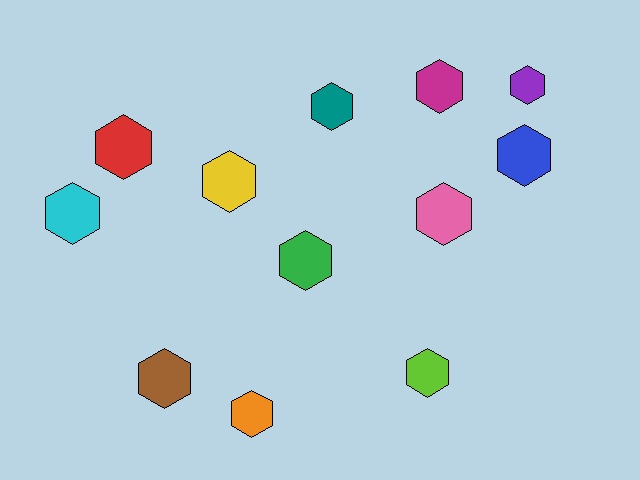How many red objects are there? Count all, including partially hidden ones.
There is 1 red object.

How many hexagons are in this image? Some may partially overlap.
There are 12 hexagons.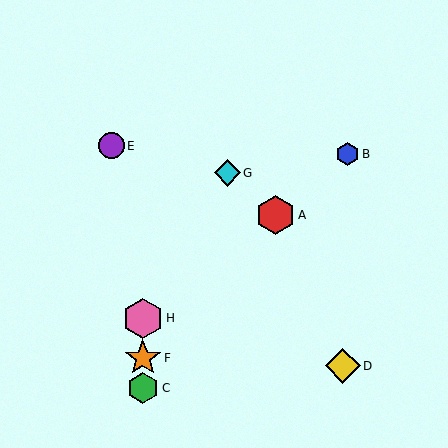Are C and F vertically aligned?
Yes, both are at x≈143.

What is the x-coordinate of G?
Object G is at x≈227.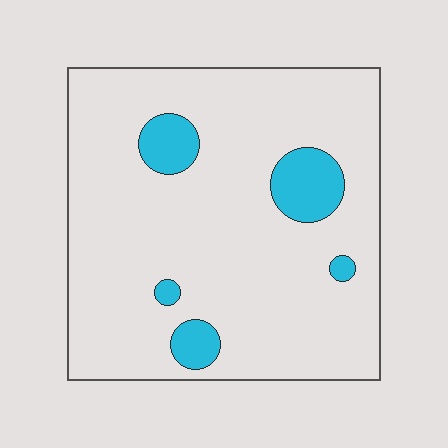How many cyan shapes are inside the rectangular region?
5.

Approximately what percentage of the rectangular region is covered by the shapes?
Approximately 10%.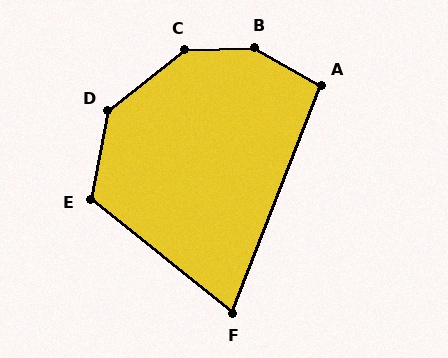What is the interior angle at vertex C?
Approximately 144 degrees (obtuse).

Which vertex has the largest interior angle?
B, at approximately 148 degrees.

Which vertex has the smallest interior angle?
F, at approximately 72 degrees.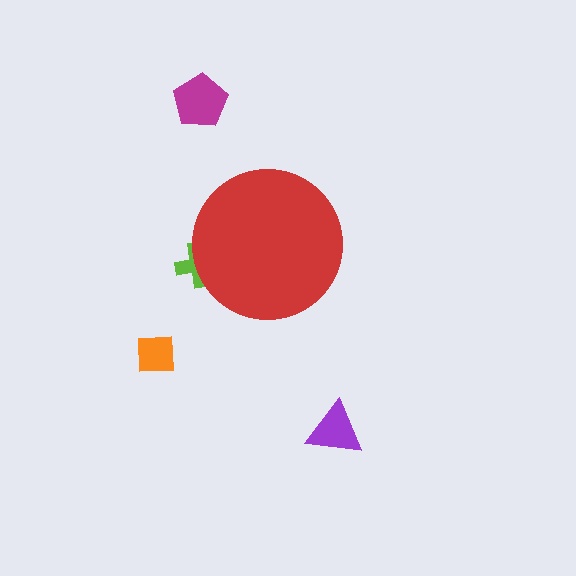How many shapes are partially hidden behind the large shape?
1 shape is partially hidden.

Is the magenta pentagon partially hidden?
No, the magenta pentagon is fully visible.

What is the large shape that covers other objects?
A red circle.